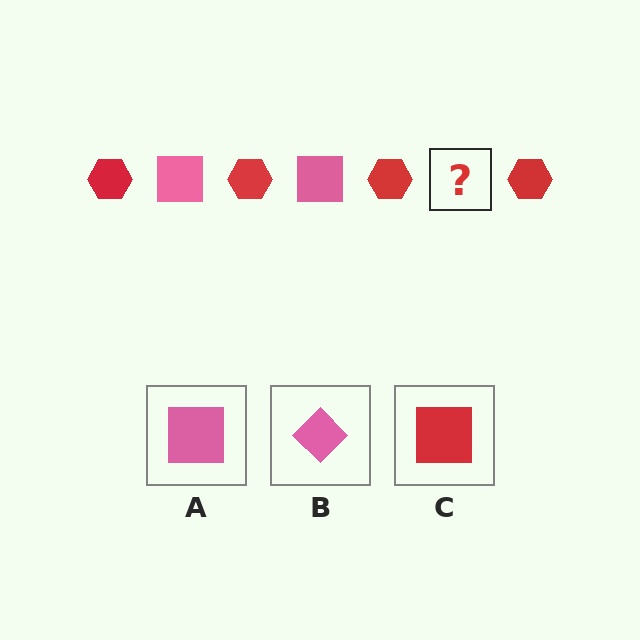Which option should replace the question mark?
Option A.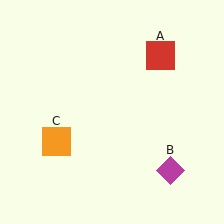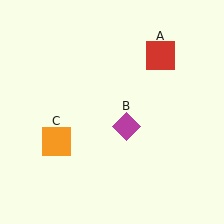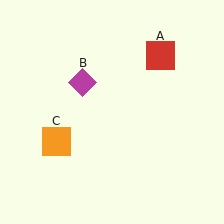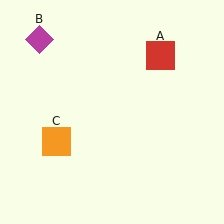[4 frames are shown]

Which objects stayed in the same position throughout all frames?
Red square (object A) and orange square (object C) remained stationary.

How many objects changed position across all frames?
1 object changed position: magenta diamond (object B).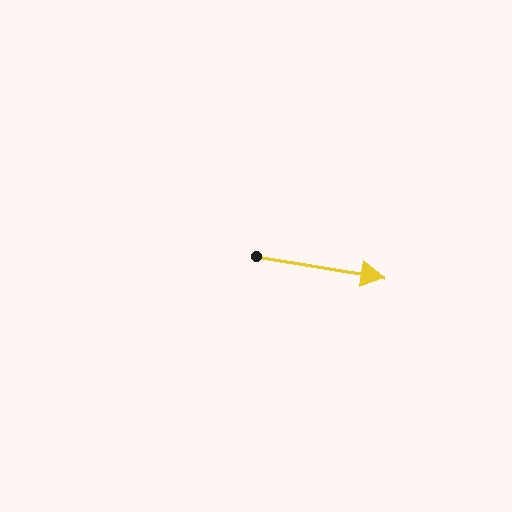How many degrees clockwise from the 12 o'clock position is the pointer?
Approximately 99 degrees.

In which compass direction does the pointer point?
East.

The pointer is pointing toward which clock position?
Roughly 3 o'clock.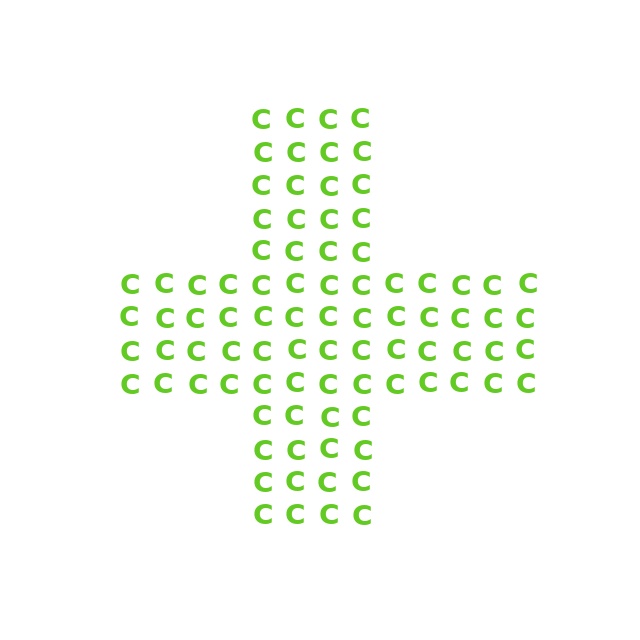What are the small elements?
The small elements are letter C's.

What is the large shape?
The large shape is a cross.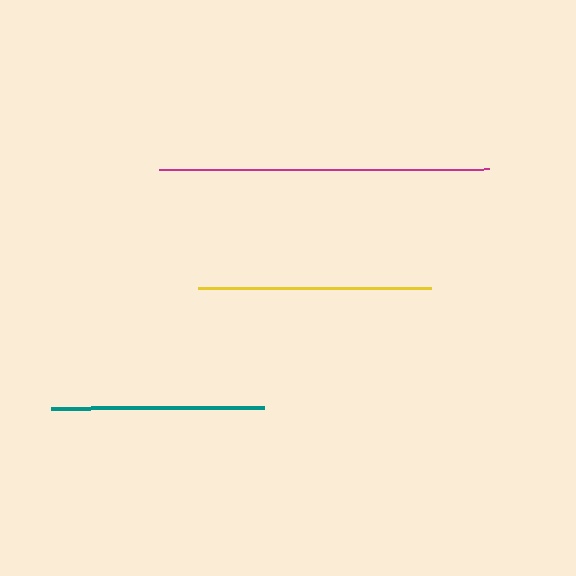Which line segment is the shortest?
The teal line is the shortest at approximately 212 pixels.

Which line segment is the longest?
The magenta line is the longest at approximately 331 pixels.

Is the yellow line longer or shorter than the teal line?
The yellow line is longer than the teal line.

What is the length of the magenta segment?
The magenta segment is approximately 331 pixels long.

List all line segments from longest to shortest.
From longest to shortest: magenta, yellow, teal.